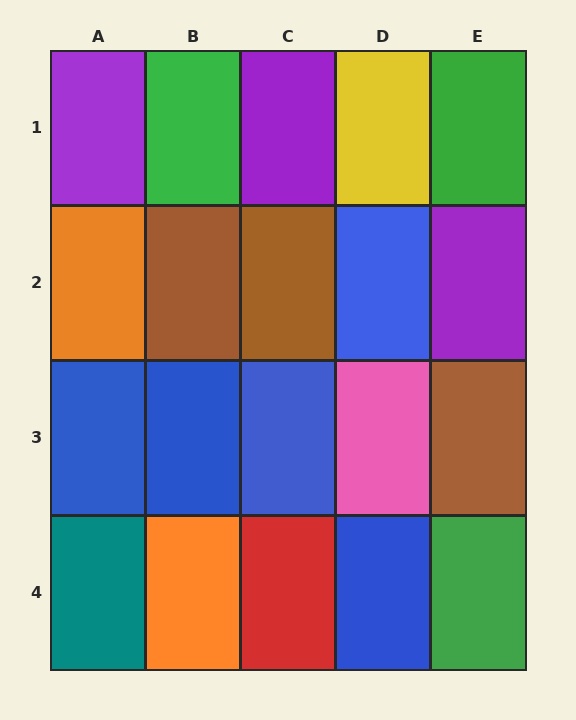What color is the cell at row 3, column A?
Blue.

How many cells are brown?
3 cells are brown.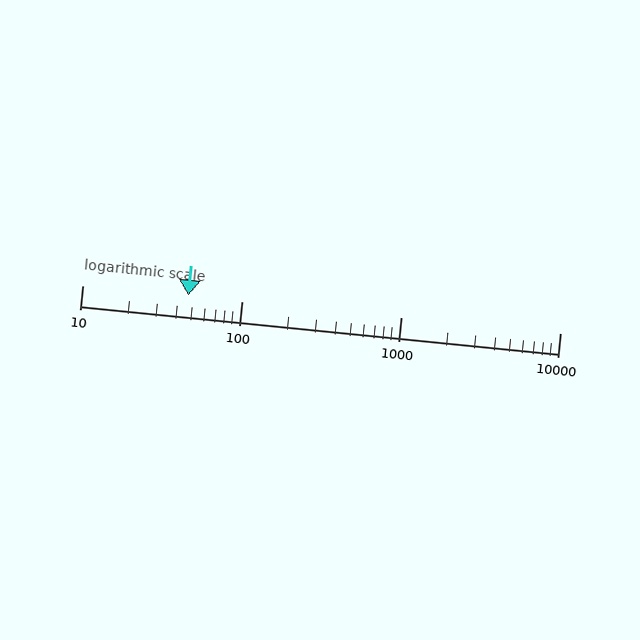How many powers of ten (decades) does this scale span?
The scale spans 3 decades, from 10 to 10000.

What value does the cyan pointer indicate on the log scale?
The pointer indicates approximately 46.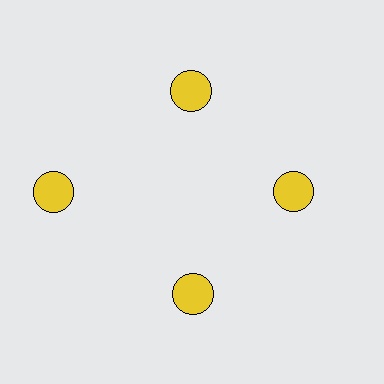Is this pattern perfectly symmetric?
No. The 4 yellow circles are arranged in a ring, but one element near the 9 o'clock position is pushed outward from the center, breaking the 4-fold rotational symmetry.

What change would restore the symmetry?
The symmetry would be restored by moving it inward, back onto the ring so that all 4 circles sit at equal angles and equal distance from the center.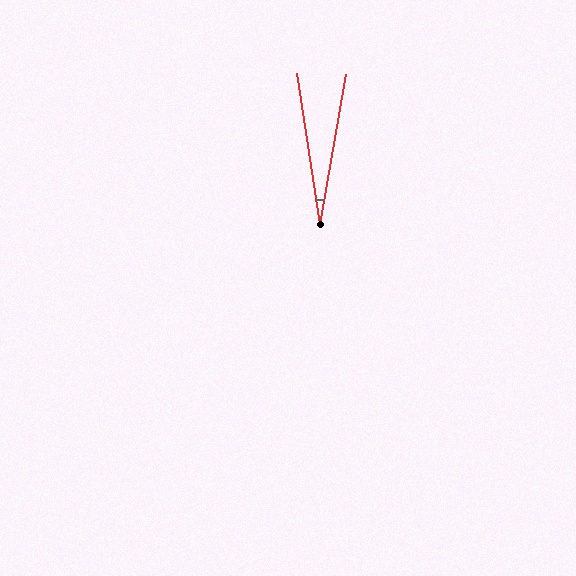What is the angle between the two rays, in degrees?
Approximately 19 degrees.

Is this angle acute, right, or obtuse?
It is acute.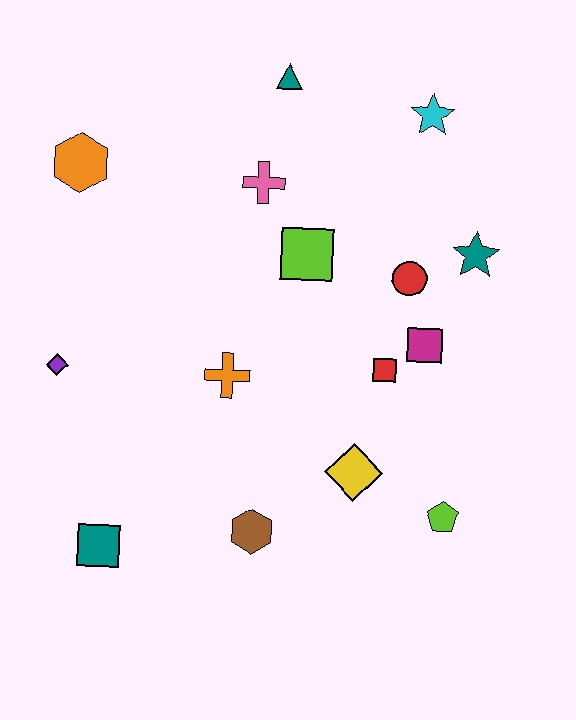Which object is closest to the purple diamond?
The orange cross is closest to the purple diamond.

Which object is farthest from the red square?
The orange hexagon is farthest from the red square.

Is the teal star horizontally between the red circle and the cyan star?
No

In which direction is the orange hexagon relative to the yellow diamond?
The orange hexagon is above the yellow diamond.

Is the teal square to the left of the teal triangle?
Yes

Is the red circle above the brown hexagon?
Yes